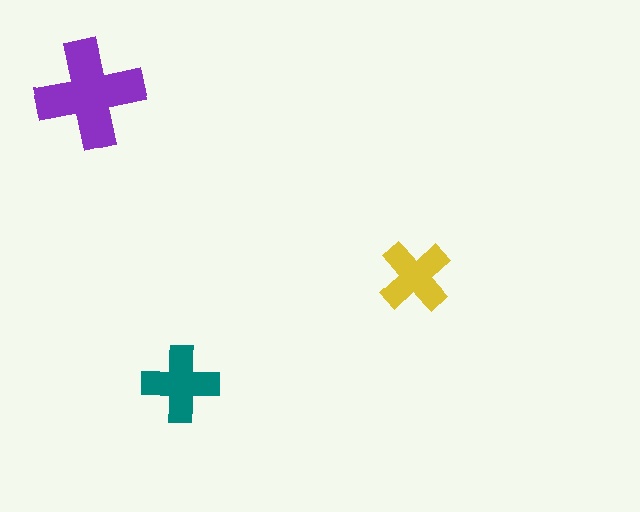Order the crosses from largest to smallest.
the purple one, the teal one, the yellow one.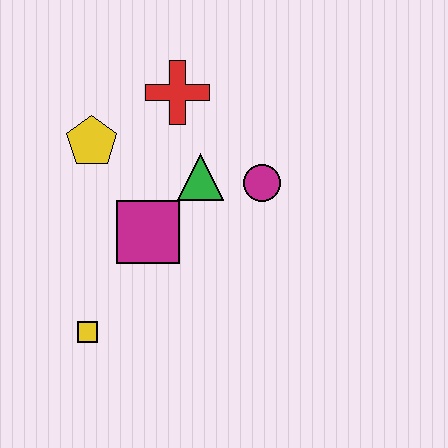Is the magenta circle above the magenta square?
Yes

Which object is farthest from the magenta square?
The red cross is farthest from the magenta square.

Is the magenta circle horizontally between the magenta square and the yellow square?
No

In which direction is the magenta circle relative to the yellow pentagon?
The magenta circle is to the right of the yellow pentagon.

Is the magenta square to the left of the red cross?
Yes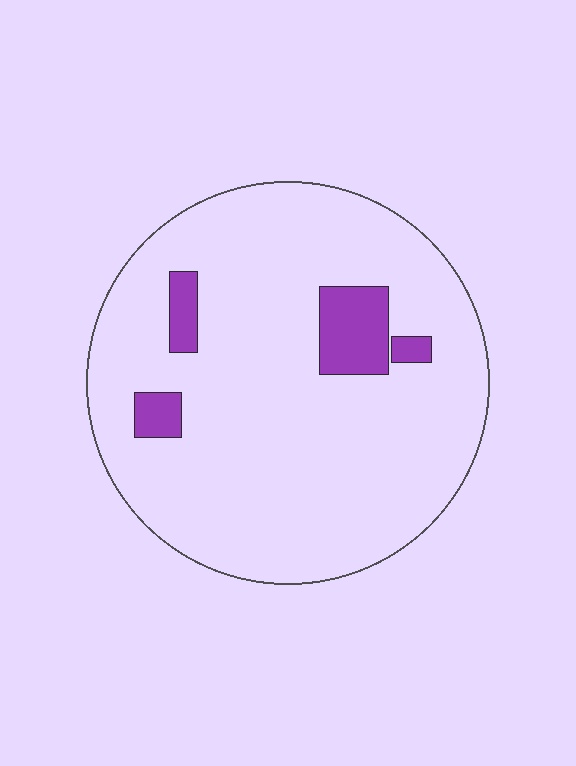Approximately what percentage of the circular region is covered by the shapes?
Approximately 10%.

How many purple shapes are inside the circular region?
4.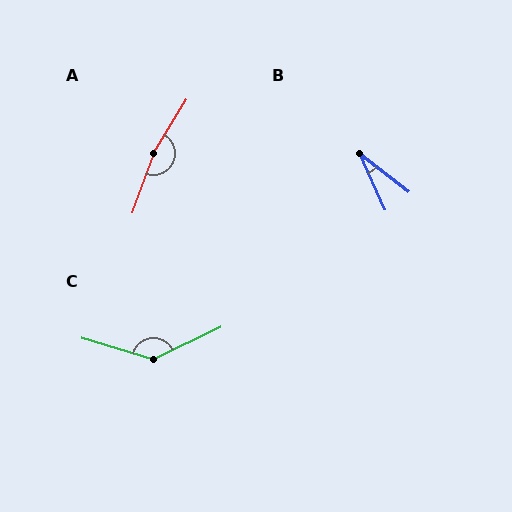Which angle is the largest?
A, at approximately 169 degrees.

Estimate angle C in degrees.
Approximately 138 degrees.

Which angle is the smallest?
B, at approximately 28 degrees.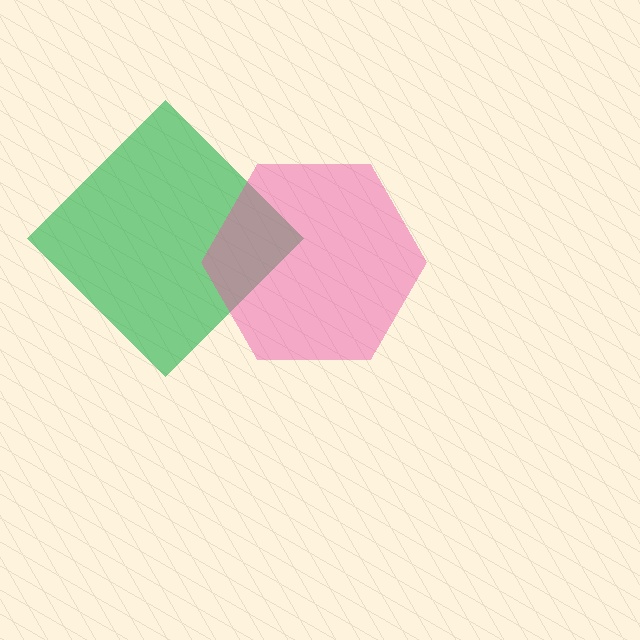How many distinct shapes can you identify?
There are 2 distinct shapes: a green diamond, a pink hexagon.